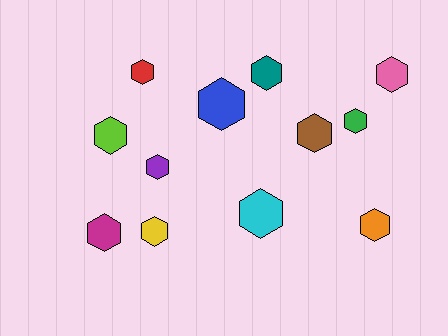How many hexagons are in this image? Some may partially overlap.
There are 12 hexagons.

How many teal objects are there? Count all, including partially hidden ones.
There is 1 teal object.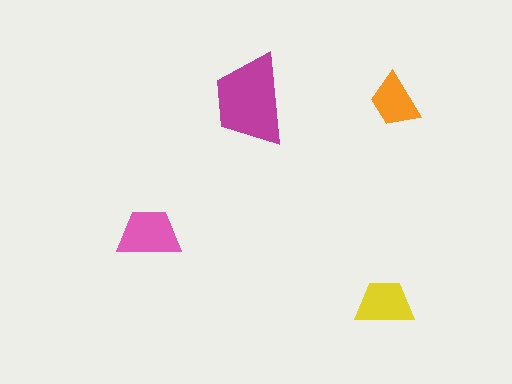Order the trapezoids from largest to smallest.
the magenta one, the pink one, the yellow one, the orange one.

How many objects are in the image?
There are 4 objects in the image.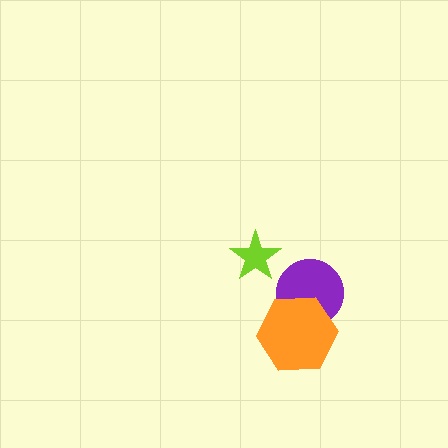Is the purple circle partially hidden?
Yes, it is partially covered by another shape.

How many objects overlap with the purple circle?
1 object overlaps with the purple circle.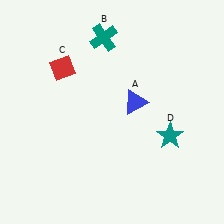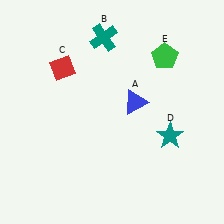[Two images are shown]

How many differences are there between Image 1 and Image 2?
There is 1 difference between the two images.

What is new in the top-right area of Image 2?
A green pentagon (E) was added in the top-right area of Image 2.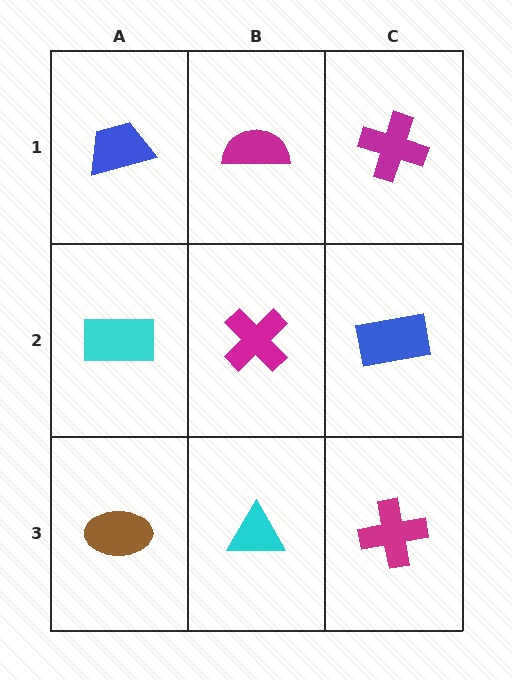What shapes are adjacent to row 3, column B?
A magenta cross (row 2, column B), a brown ellipse (row 3, column A), a magenta cross (row 3, column C).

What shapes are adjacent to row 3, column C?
A blue rectangle (row 2, column C), a cyan triangle (row 3, column B).